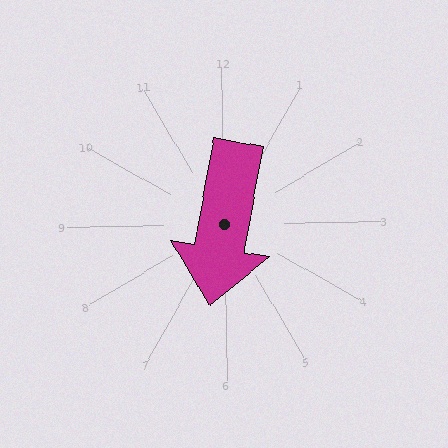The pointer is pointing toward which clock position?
Roughly 6 o'clock.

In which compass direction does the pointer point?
South.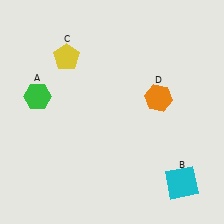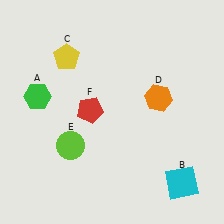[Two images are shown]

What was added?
A lime circle (E), a red pentagon (F) were added in Image 2.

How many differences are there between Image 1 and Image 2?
There are 2 differences between the two images.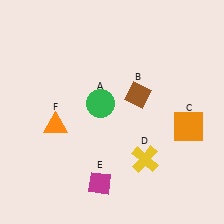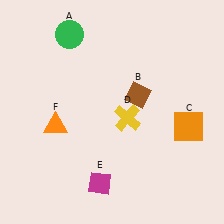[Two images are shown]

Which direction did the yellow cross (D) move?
The yellow cross (D) moved up.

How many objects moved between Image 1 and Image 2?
2 objects moved between the two images.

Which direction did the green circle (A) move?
The green circle (A) moved up.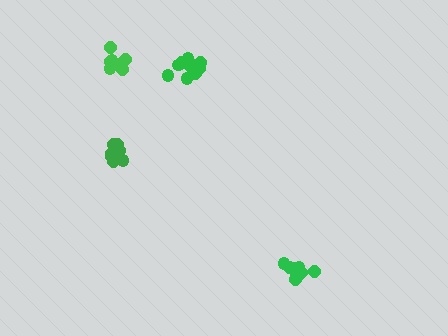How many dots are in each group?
Group 1: 11 dots, Group 2: 10 dots, Group 3: 8 dots, Group 4: 13 dots (42 total).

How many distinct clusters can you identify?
There are 4 distinct clusters.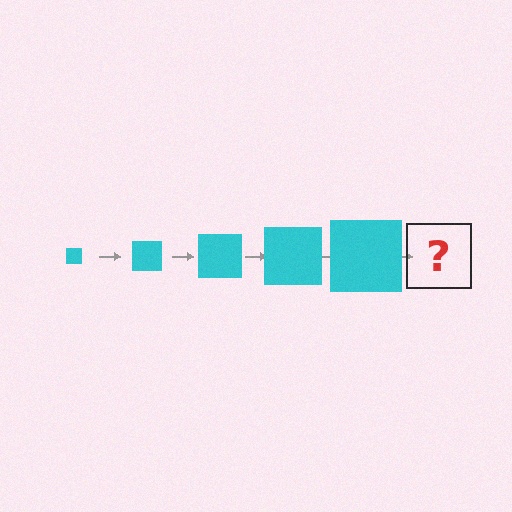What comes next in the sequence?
The next element should be a cyan square, larger than the previous one.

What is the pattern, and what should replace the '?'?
The pattern is that the square gets progressively larger each step. The '?' should be a cyan square, larger than the previous one.